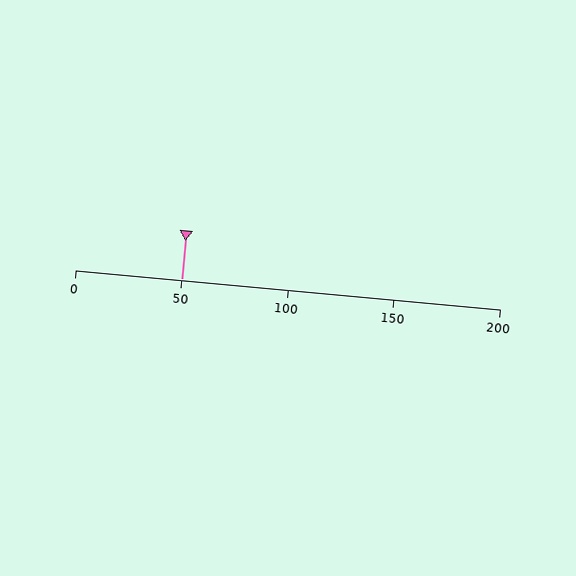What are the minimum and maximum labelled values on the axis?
The axis runs from 0 to 200.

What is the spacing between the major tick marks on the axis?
The major ticks are spaced 50 apart.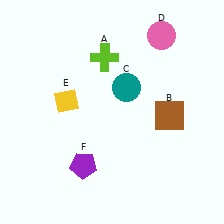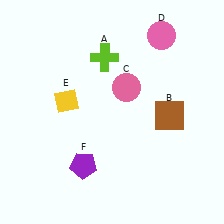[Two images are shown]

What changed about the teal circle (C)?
In Image 1, C is teal. In Image 2, it changed to pink.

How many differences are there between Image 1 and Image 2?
There is 1 difference between the two images.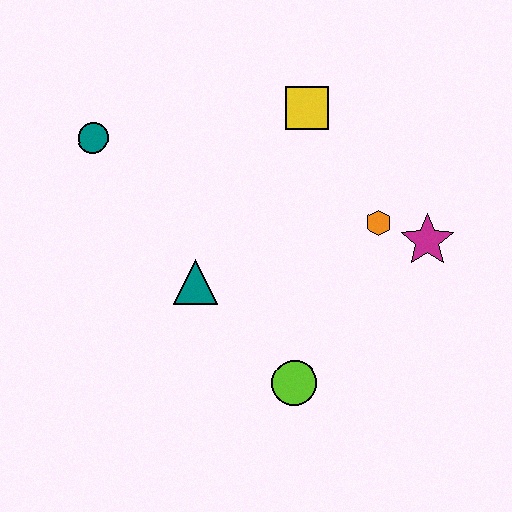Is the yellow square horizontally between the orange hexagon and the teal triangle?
Yes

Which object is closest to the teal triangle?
The lime circle is closest to the teal triangle.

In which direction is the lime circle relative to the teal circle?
The lime circle is below the teal circle.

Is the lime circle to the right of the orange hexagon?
No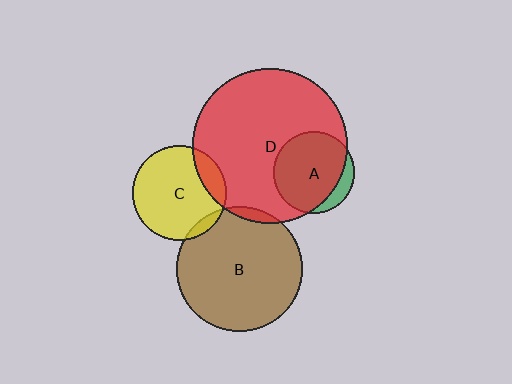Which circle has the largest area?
Circle D (red).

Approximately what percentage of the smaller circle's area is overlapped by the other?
Approximately 5%.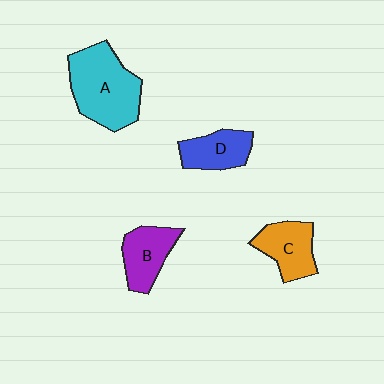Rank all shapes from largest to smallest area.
From largest to smallest: A (cyan), C (orange), B (purple), D (blue).